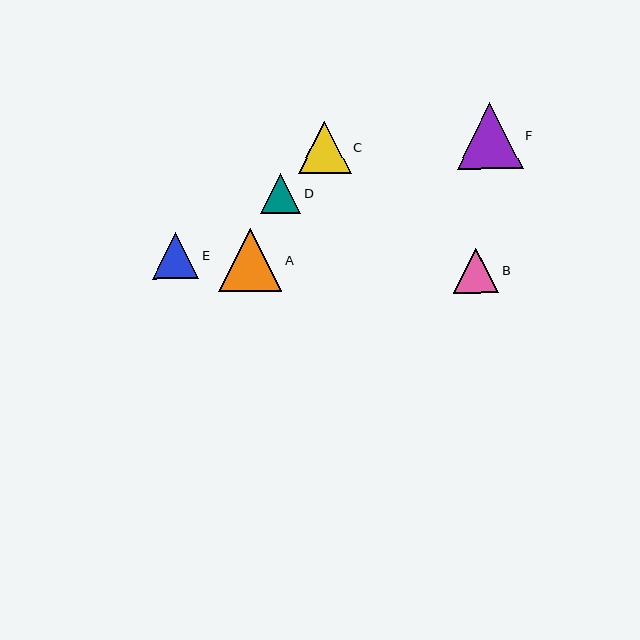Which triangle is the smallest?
Triangle D is the smallest with a size of approximately 40 pixels.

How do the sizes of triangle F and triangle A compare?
Triangle F and triangle A are approximately the same size.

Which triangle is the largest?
Triangle F is the largest with a size of approximately 66 pixels.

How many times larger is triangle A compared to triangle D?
Triangle A is approximately 1.6 times the size of triangle D.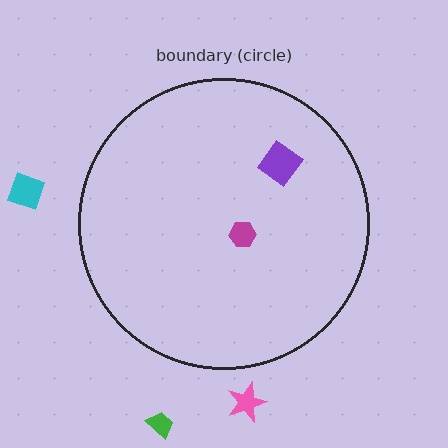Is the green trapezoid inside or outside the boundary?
Outside.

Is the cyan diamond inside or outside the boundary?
Outside.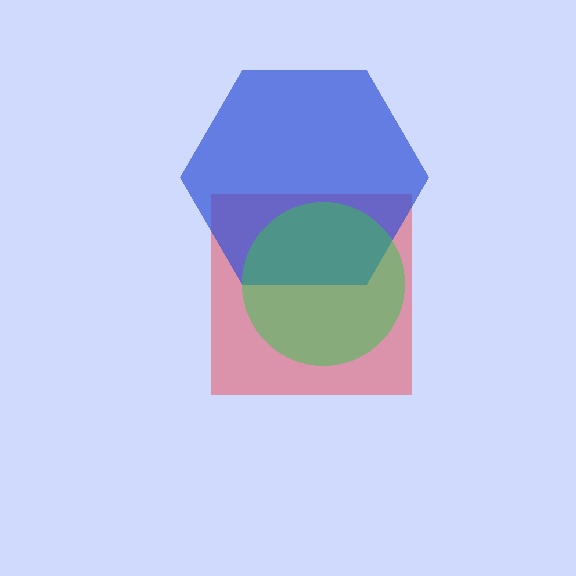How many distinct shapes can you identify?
There are 3 distinct shapes: a red square, a blue hexagon, a green circle.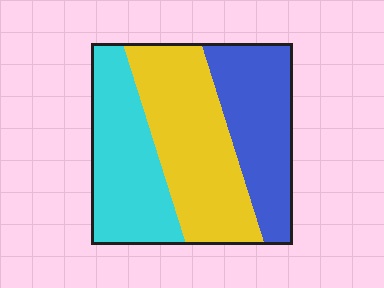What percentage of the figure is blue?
Blue covers 30% of the figure.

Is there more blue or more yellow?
Yellow.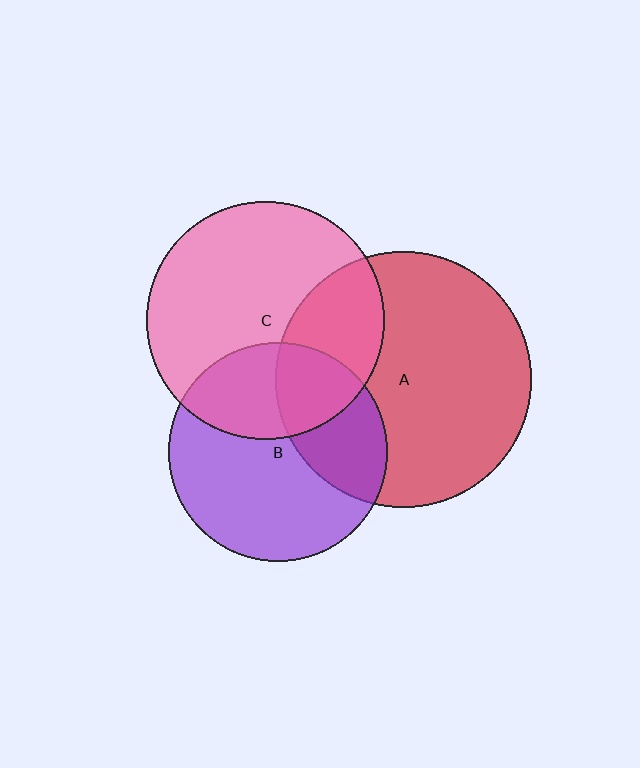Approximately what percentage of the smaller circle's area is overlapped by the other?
Approximately 35%.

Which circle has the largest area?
Circle A (red).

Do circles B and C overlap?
Yes.